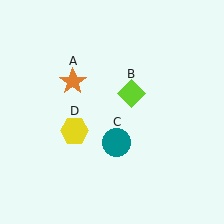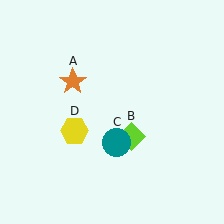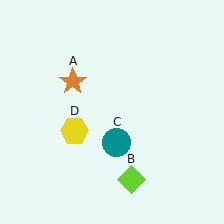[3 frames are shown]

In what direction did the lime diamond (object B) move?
The lime diamond (object B) moved down.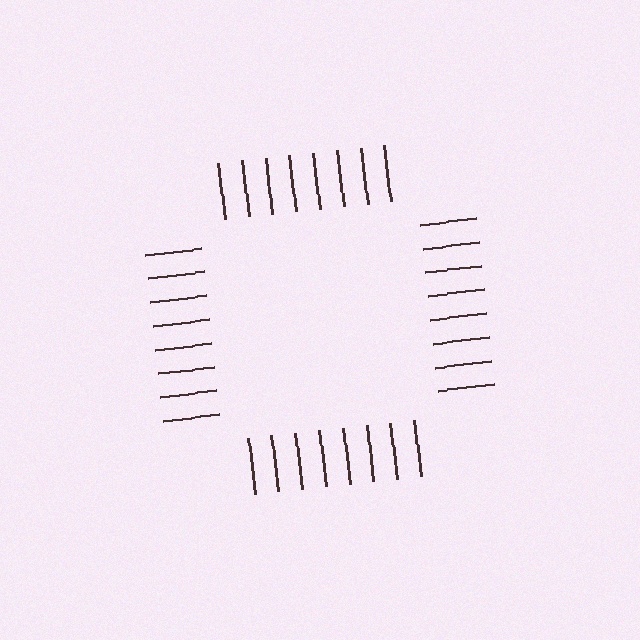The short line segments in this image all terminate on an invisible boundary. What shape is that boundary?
An illusory square — the line segments terminate on its edges but no continuous stroke is drawn.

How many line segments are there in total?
32 — 8 along each of the 4 edges.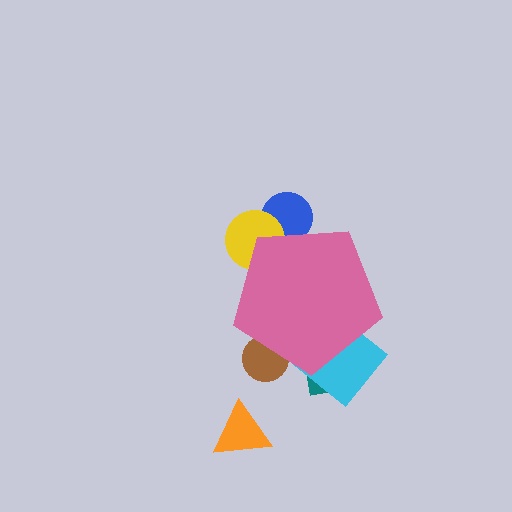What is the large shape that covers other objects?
A pink pentagon.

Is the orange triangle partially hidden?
No, the orange triangle is fully visible.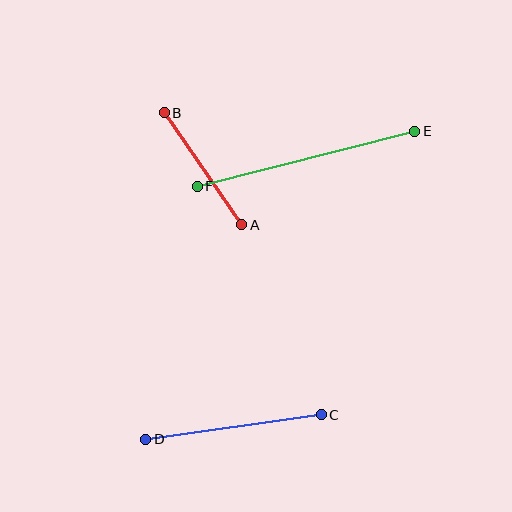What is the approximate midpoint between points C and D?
The midpoint is at approximately (234, 427) pixels.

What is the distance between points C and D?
The distance is approximately 177 pixels.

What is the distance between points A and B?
The distance is approximately 136 pixels.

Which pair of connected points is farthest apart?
Points E and F are farthest apart.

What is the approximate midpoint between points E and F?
The midpoint is at approximately (306, 159) pixels.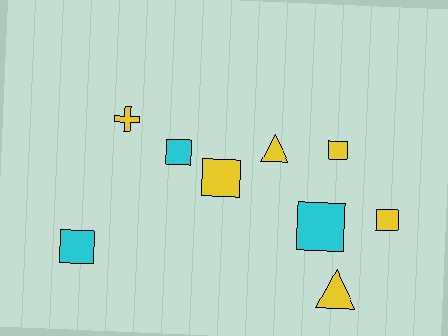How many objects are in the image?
There are 9 objects.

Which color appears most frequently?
Yellow, with 6 objects.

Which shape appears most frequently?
Square, with 6 objects.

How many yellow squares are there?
There are 3 yellow squares.